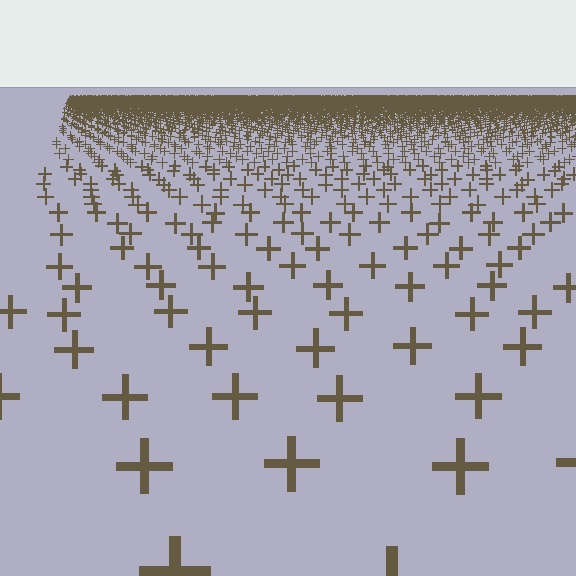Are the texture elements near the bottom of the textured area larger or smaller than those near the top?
Larger. Near the bottom, elements are closer to the viewer and appear at a bigger on-screen size.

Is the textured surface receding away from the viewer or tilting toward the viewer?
The surface is receding away from the viewer. Texture elements get smaller and denser toward the top.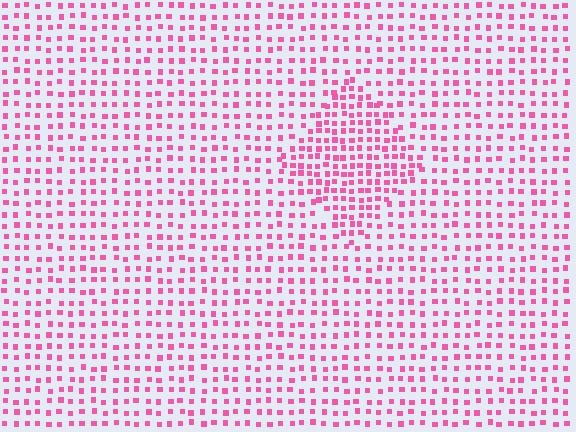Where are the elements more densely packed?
The elements are more densely packed inside the diamond boundary.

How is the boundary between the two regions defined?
The boundary is defined by a change in element density (approximately 1.7x ratio). All elements are the same color, size, and shape.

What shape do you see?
I see a diamond.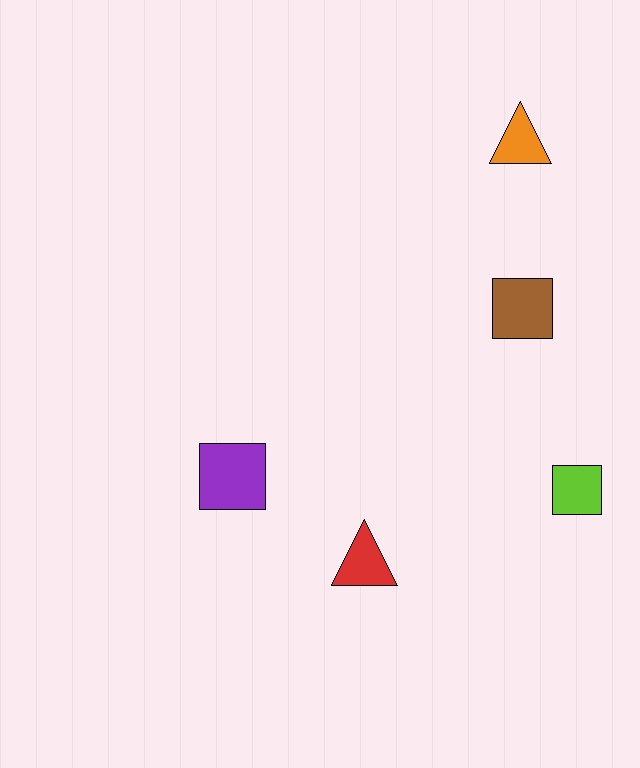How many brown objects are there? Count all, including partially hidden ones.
There is 1 brown object.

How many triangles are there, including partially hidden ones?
There are 2 triangles.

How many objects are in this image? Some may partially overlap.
There are 5 objects.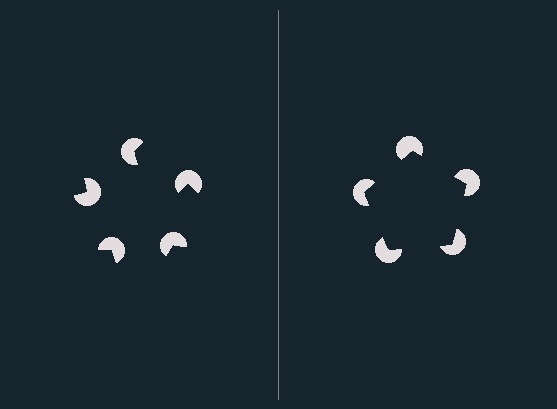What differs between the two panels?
The pac-man discs are positioned identically on both sides; only the wedge orientations differ. On the right they align to a pentagon; on the left they are misaligned.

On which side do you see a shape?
An illusory pentagon appears on the right side. On the left side the wedge cuts are rotated, so no coherent shape forms.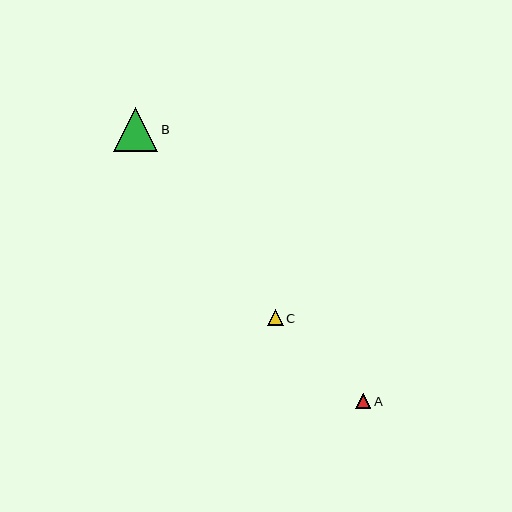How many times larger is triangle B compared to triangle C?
Triangle B is approximately 2.8 times the size of triangle C.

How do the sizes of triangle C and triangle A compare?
Triangle C and triangle A are approximately the same size.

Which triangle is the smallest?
Triangle A is the smallest with a size of approximately 15 pixels.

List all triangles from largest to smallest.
From largest to smallest: B, C, A.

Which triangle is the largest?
Triangle B is the largest with a size of approximately 44 pixels.